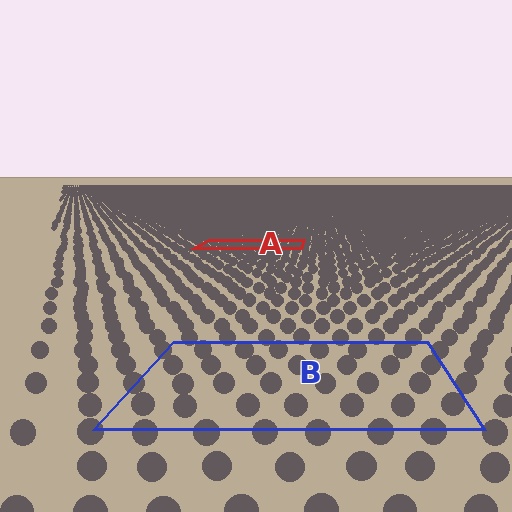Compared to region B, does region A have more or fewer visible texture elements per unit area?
Region A has more texture elements per unit area — they are packed more densely because it is farther away.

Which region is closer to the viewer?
Region B is closer. The texture elements there are larger and more spread out.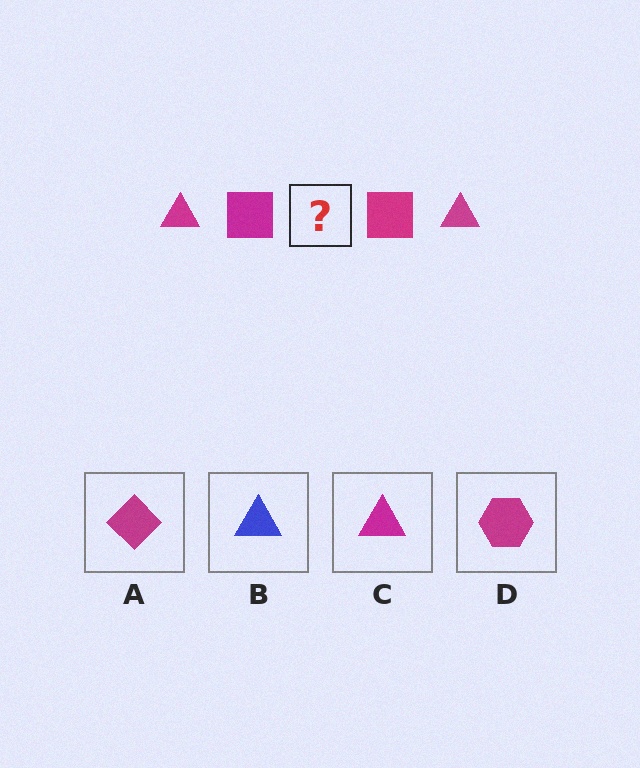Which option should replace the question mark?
Option C.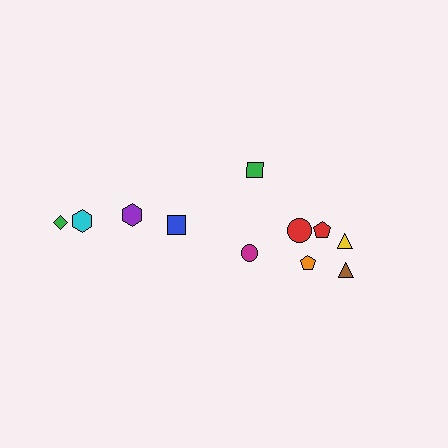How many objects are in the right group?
There are 7 objects.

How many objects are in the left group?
There are 4 objects.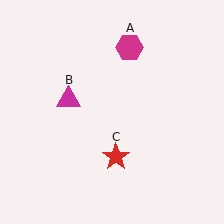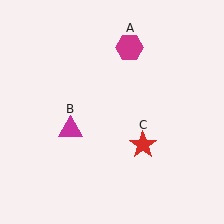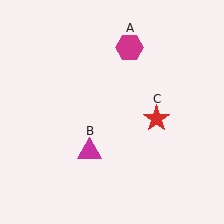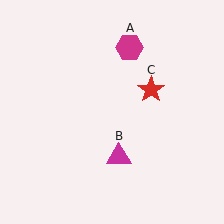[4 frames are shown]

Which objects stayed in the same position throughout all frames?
Magenta hexagon (object A) remained stationary.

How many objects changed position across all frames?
2 objects changed position: magenta triangle (object B), red star (object C).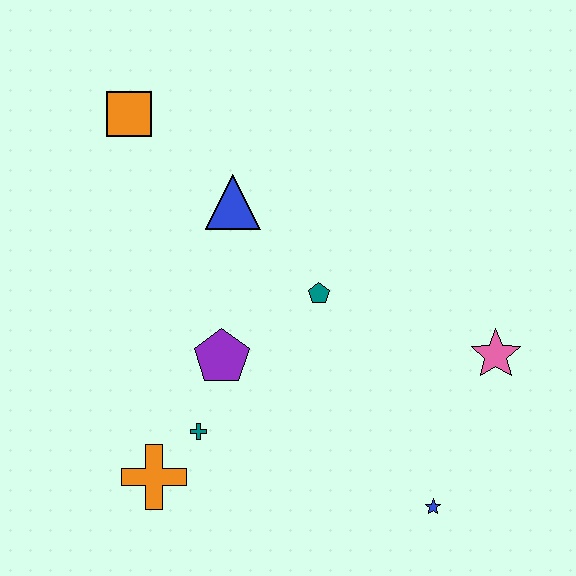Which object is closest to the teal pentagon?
The purple pentagon is closest to the teal pentagon.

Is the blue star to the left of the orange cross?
No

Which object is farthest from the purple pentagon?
The pink star is farthest from the purple pentagon.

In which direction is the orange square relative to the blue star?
The orange square is above the blue star.